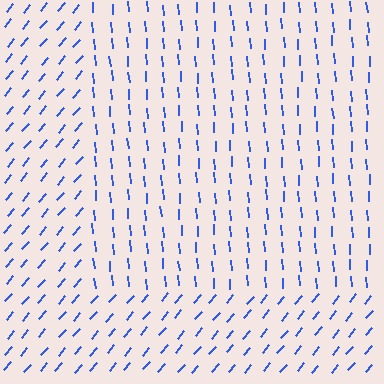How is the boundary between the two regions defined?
The boundary is defined purely by a change in line orientation (approximately 45 degrees difference). All lines are the same color and thickness.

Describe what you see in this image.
The image is filled with small blue line segments. A rectangle region in the image has lines oriented differently from the surrounding lines, creating a visible texture boundary.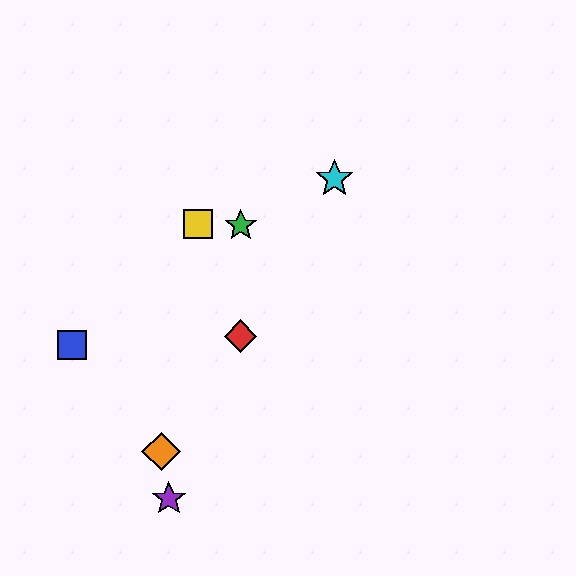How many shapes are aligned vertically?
2 shapes (the red diamond, the green star) are aligned vertically.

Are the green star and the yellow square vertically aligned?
No, the green star is at x≈241 and the yellow square is at x≈198.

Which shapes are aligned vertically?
The red diamond, the green star are aligned vertically.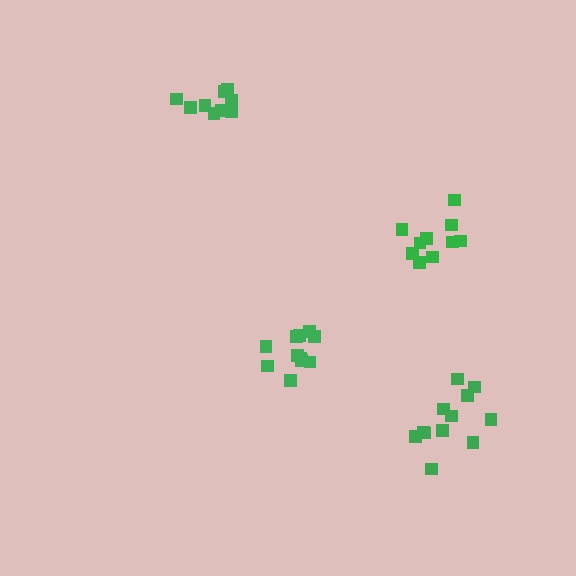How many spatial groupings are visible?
There are 4 spatial groupings.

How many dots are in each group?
Group 1: 10 dots, Group 2: 11 dots, Group 3: 9 dots, Group 4: 12 dots (42 total).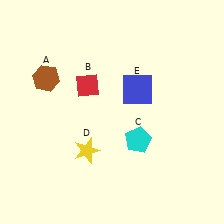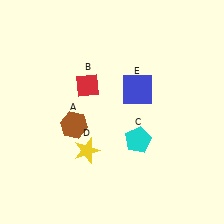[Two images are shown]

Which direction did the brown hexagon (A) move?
The brown hexagon (A) moved down.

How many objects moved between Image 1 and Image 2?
1 object moved between the two images.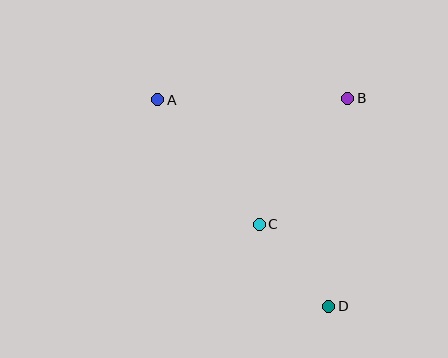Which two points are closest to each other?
Points C and D are closest to each other.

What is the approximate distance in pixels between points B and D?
The distance between B and D is approximately 209 pixels.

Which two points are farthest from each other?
Points A and D are farthest from each other.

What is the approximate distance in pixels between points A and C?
The distance between A and C is approximately 161 pixels.